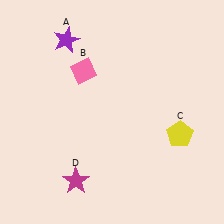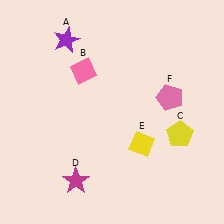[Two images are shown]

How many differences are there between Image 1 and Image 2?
There are 2 differences between the two images.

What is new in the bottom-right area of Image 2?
A yellow diamond (E) was added in the bottom-right area of Image 2.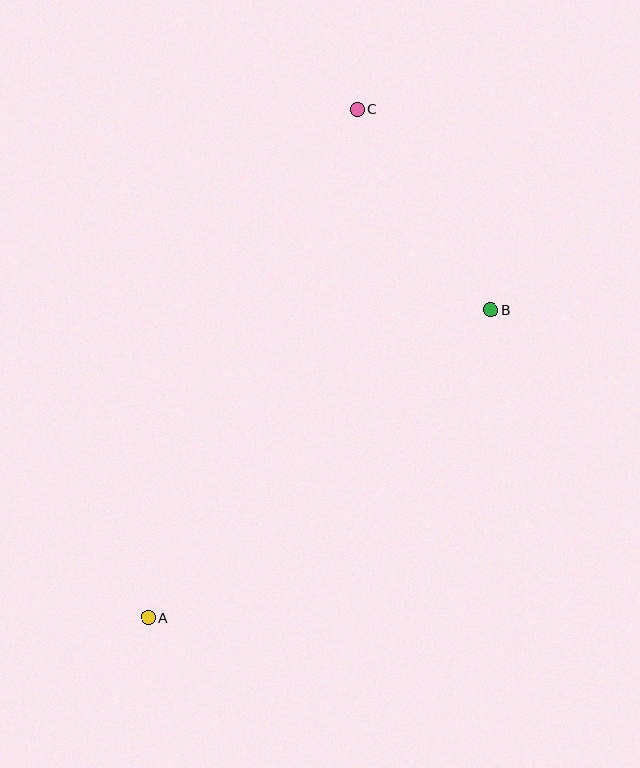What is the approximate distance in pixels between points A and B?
The distance between A and B is approximately 460 pixels.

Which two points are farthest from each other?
Points A and C are farthest from each other.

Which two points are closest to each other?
Points B and C are closest to each other.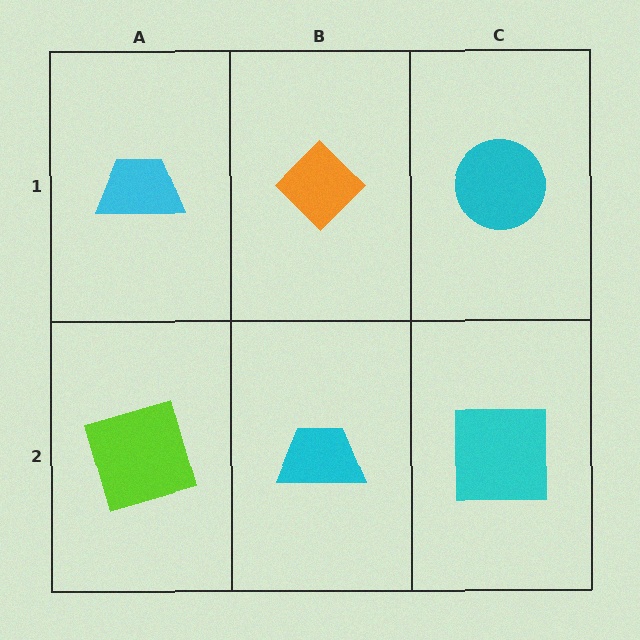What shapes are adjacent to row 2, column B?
An orange diamond (row 1, column B), a lime square (row 2, column A), a cyan square (row 2, column C).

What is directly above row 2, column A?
A cyan trapezoid.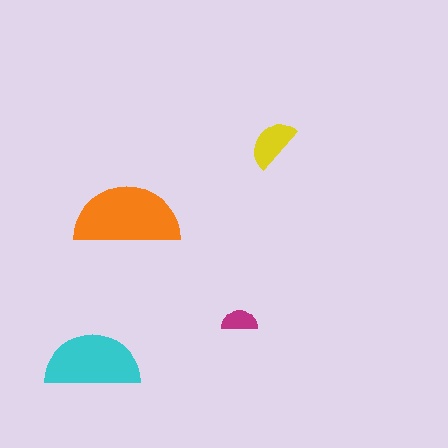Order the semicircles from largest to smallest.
the orange one, the cyan one, the yellow one, the magenta one.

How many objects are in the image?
There are 4 objects in the image.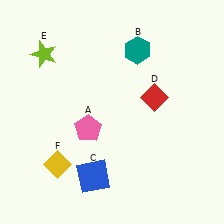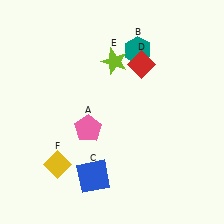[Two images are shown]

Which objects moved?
The objects that moved are: the red diamond (D), the lime star (E).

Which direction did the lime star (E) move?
The lime star (E) moved right.